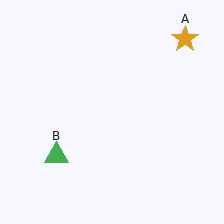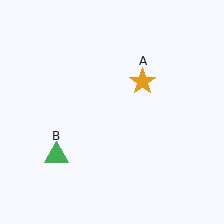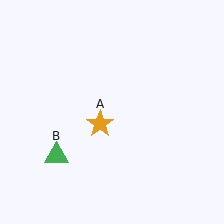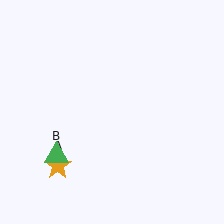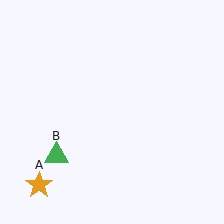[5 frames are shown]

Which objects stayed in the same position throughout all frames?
Green triangle (object B) remained stationary.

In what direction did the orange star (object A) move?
The orange star (object A) moved down and to the left.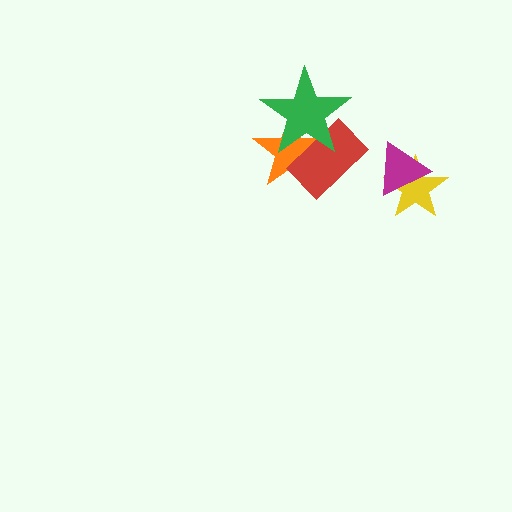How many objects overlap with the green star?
2 objects overlap with the green star.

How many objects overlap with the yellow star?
1 object overlaps with the yellow star.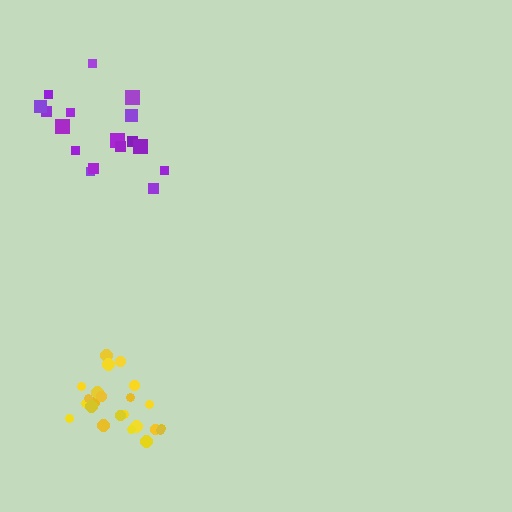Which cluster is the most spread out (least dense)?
Purple.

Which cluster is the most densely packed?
Yellow.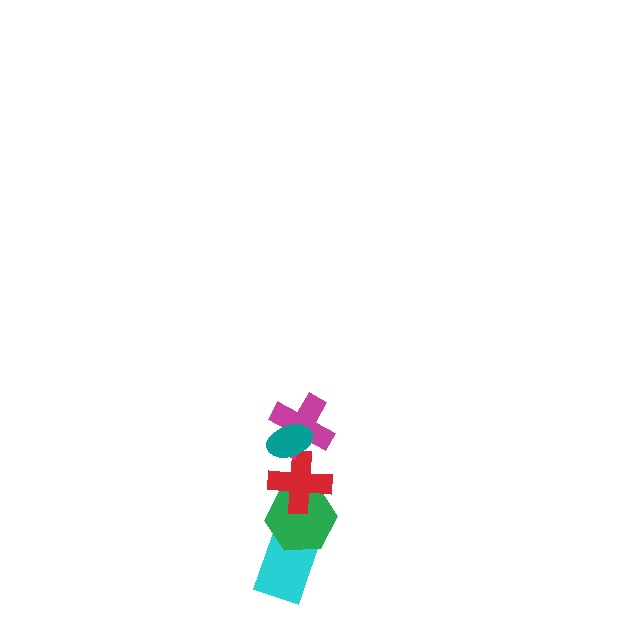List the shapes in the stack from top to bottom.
From top to bottom: the teal ellipse, the magenta cross, the red cross, the green hexagon, the cyan rectangle.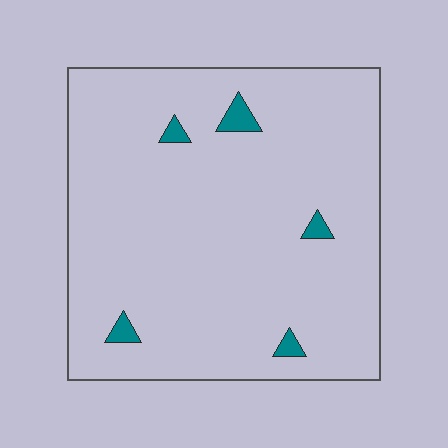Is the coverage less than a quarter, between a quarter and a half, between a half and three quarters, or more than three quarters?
Less than a quarter.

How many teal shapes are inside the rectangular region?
5.